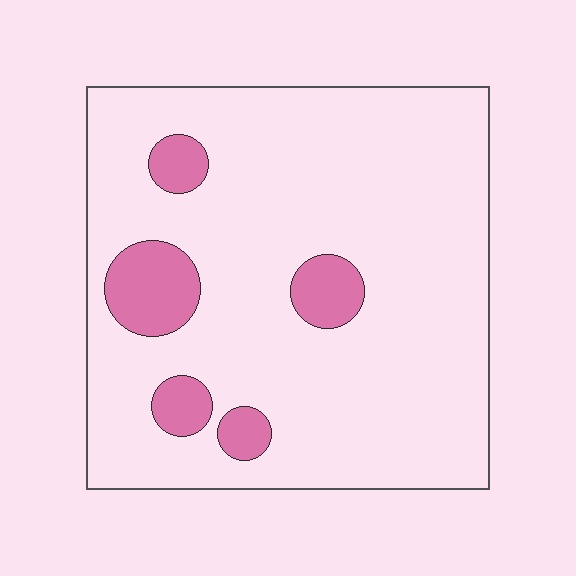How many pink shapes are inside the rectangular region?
5.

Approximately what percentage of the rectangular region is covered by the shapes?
Approximately 10%.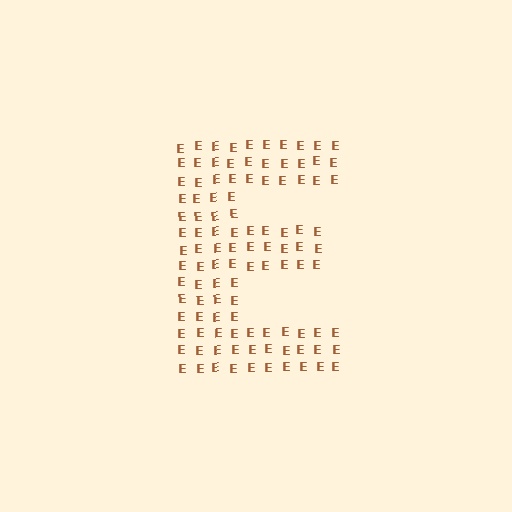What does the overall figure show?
The overall figure shows the letter E.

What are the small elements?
The small elements are letter E's.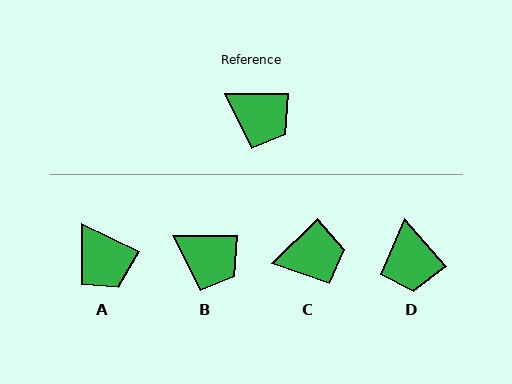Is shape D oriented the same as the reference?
No, it is off by about 49 degrees.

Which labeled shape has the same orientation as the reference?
B.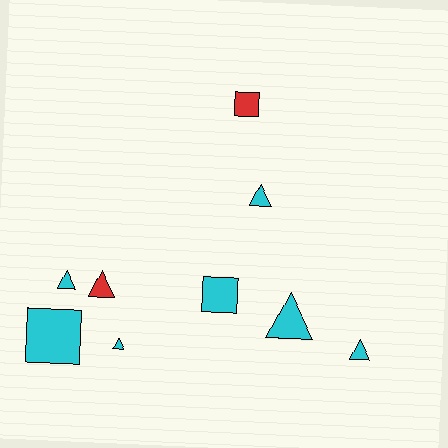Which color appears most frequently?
Cyan, with 7 objects.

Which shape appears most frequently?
Triangle, with 6 objects.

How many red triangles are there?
There is 1 red triangle.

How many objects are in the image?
There are 9 objects.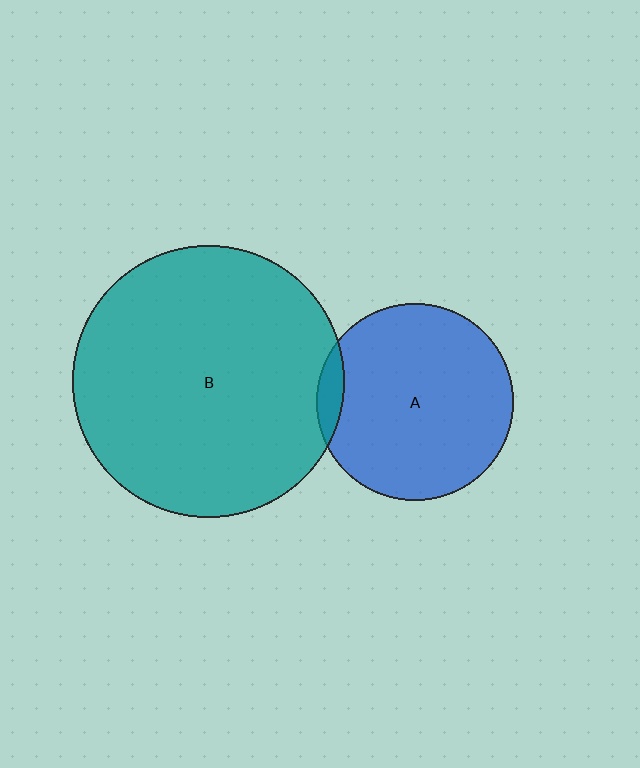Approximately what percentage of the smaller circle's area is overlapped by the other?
Approximately 5%.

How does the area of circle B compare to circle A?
Approximately 1.9 times.